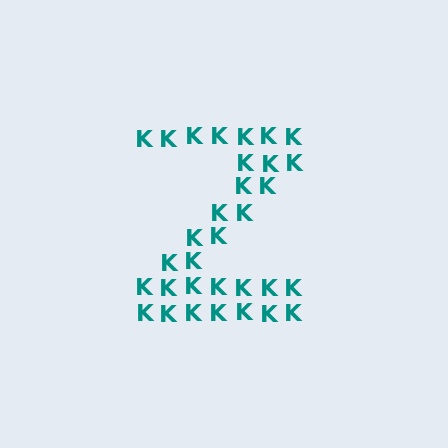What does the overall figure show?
The overall figure shows the letter Z.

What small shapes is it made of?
It is made of small letter K's.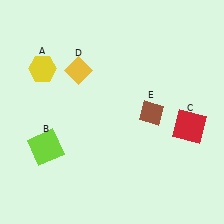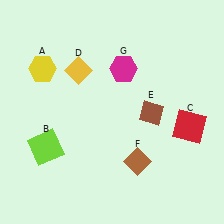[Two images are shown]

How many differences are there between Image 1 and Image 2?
There are 2 differences between the two images.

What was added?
A brown diamond (F), a magenta hexagon (G) were added in Image 2.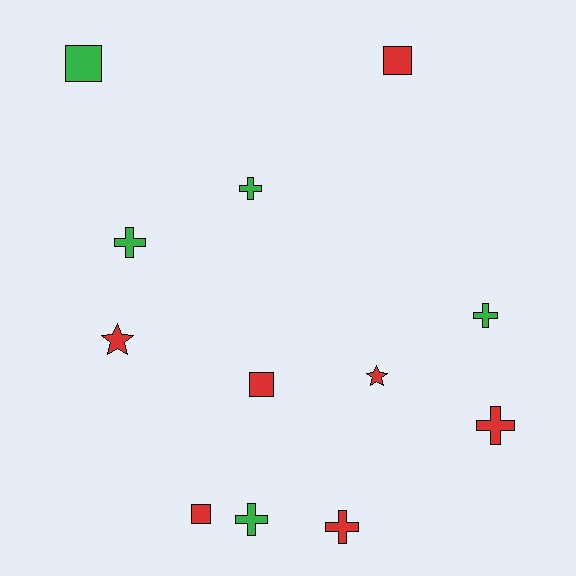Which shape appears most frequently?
Cross, with 6 objects.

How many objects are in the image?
There are 12 objects.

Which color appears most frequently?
Red, with 7 objects.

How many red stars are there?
There are 2 red stars.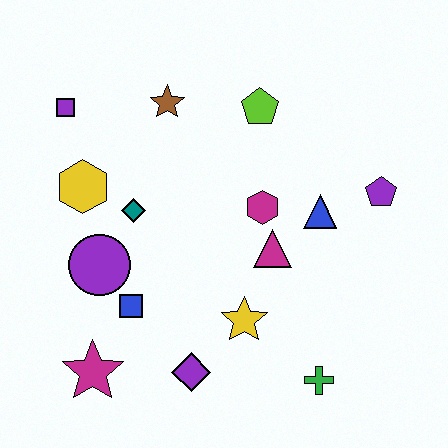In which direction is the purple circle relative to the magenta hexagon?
The purple circle is to the left of the magenta hexagon.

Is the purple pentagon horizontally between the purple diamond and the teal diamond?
No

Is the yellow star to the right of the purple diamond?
Yes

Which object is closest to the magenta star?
The blue square is closest to the magenta star.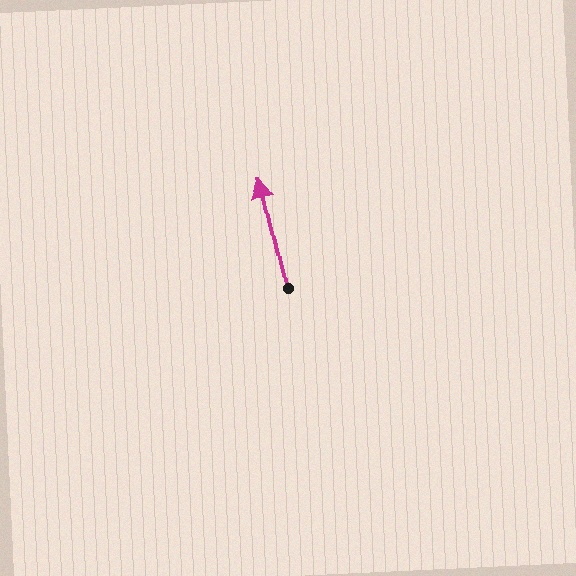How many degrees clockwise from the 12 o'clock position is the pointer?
Approximately 347 degrees.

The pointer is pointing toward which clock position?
Roughly 12 o'clock.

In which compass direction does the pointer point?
North.